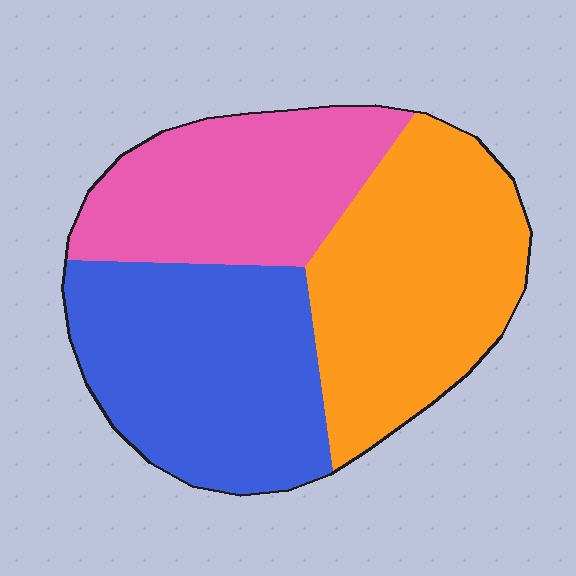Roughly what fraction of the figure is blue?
Blue covers about 35% of the figure.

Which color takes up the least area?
Pink, at roughly 30%.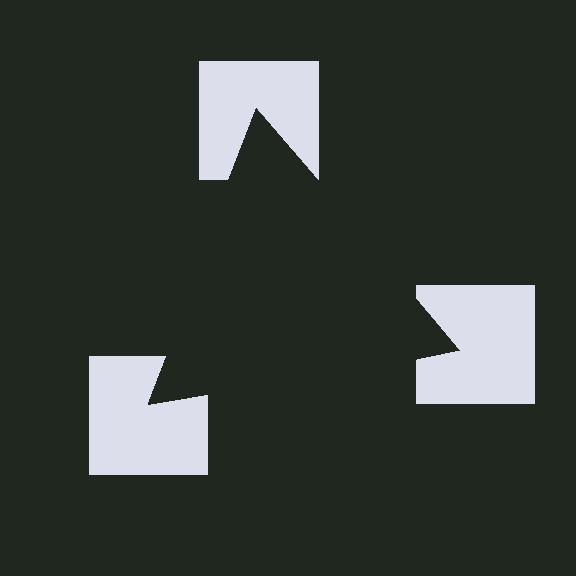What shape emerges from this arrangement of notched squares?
An illusory triangle — its edges are inferred from the aligned wedge cuts in the notched squares, not physically drawn.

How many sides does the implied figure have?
3 sides.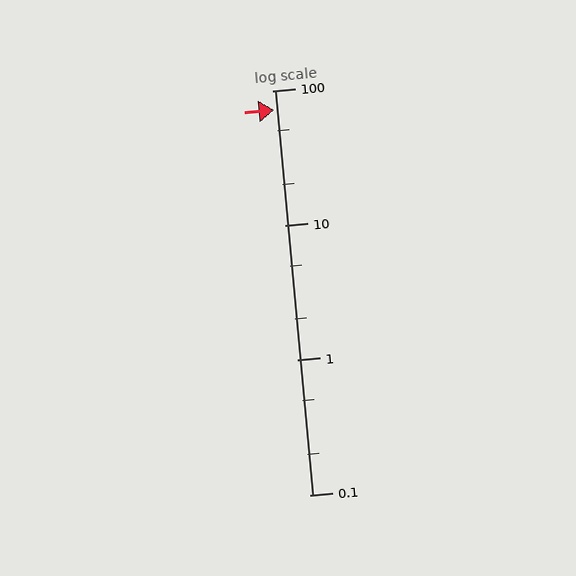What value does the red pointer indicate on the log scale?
The pointer indicates approximately 72.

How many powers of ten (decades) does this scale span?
The scale spans 3 decades, from 0.1 to 100.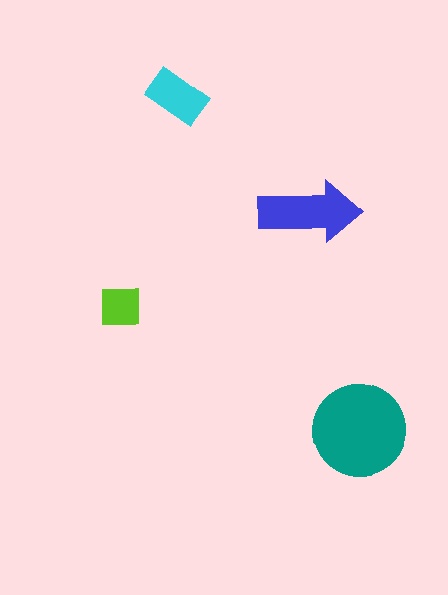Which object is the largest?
The teal circle.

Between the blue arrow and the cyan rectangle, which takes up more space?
The blue arrow.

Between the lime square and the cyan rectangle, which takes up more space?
The cyan rectangle.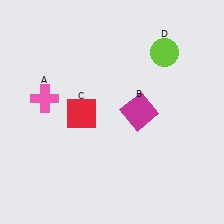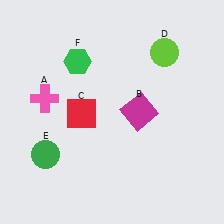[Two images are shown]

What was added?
A green circle (E), a green hexagon (F) were added in Image 2.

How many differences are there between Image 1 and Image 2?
There are 2 differences between the two images.